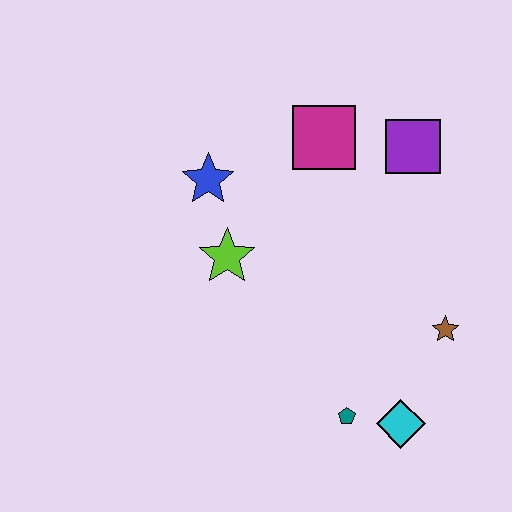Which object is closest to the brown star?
The cyan diamond is closest to the brown star.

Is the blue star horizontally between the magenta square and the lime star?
No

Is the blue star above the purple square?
No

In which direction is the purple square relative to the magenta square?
The purple square is to the right of the magenta square.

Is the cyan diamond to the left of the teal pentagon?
No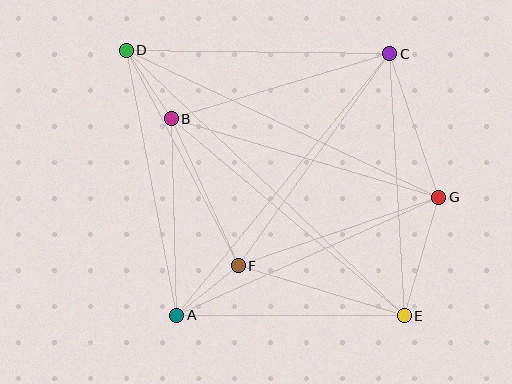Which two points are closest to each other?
Points A and F are closest to each other.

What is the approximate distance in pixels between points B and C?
The distance between B and C is approximately 228 pixels.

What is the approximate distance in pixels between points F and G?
The distance between F and G is approximately 212 pixels.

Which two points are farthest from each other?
Points D and E are farthest from each other.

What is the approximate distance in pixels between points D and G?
The distance between D and G is approximately 345 pixels.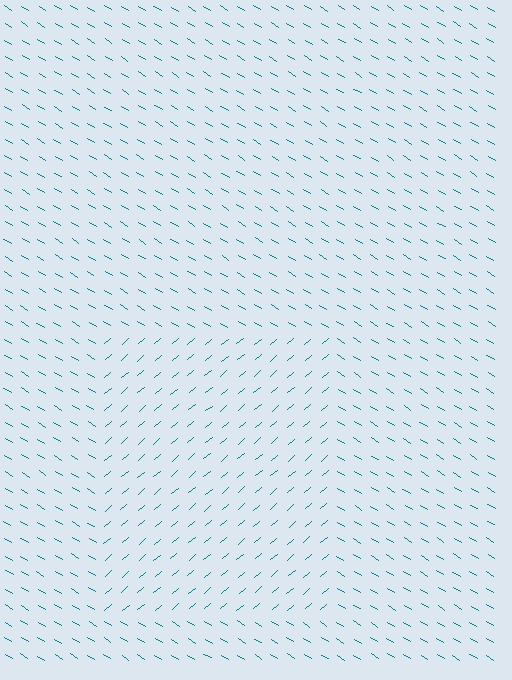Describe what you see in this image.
The image is filled with small teal line segments. A rectangle region in the image has lines oriented differently from the surrounding lines, creating a visible texture boundary.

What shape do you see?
I see a rectangle.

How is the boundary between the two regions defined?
The boundary is defined purely by a change in line orientation (approximately 71 degrees difference). All lines are the same color and thickness.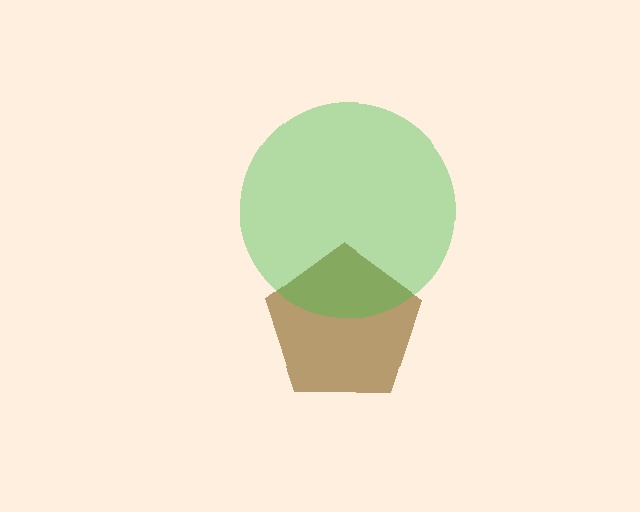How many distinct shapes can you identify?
There are 2 distinct shapes: a brown pentagon, a green circle.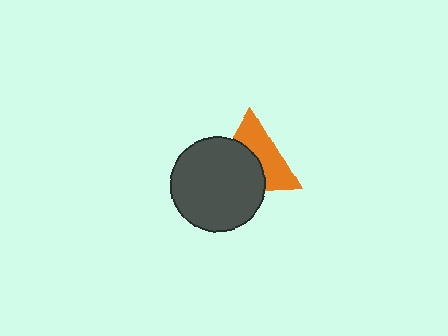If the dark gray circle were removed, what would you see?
You would see the complete orange triangle.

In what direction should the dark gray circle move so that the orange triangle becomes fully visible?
The dark gray circle should move toward the lower-left. That is the shortest direction to clear the overlap and leave the orange triangle fully visible.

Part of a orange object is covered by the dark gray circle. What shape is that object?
It is a triangle.